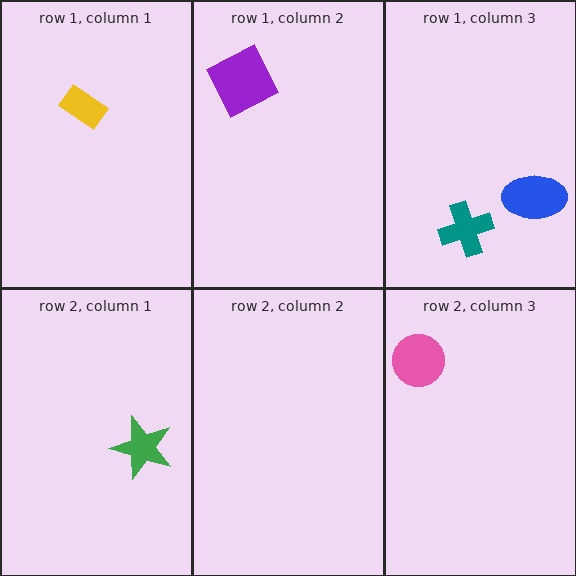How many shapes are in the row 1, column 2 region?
1.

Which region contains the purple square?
The row 1, column 2 region.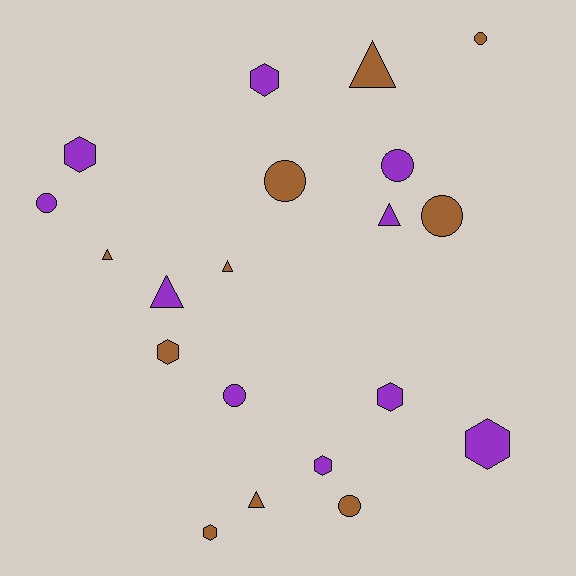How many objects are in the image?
There are 20 objects.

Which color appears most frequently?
Purple, with 10 objects.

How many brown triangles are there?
There are 4 brown triangles.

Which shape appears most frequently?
Circle, with 7 objects.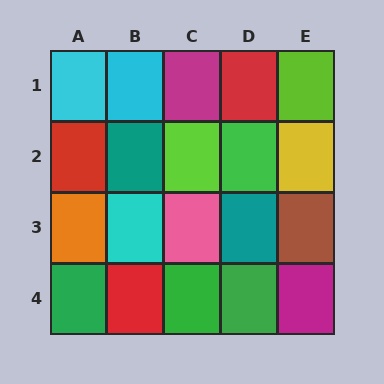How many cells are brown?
1 cell is brown.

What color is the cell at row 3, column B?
Cyan.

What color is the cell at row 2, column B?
Teal.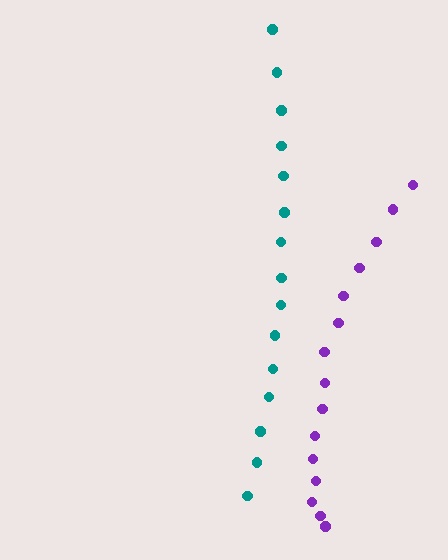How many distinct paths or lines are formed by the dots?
There are 2 distinct paths.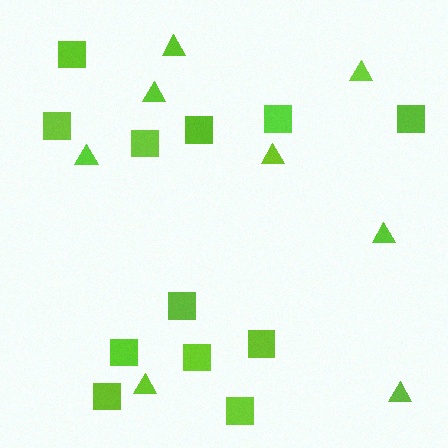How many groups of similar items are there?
There are 2 groups: one group of triangles (8) and one group of squares (12).